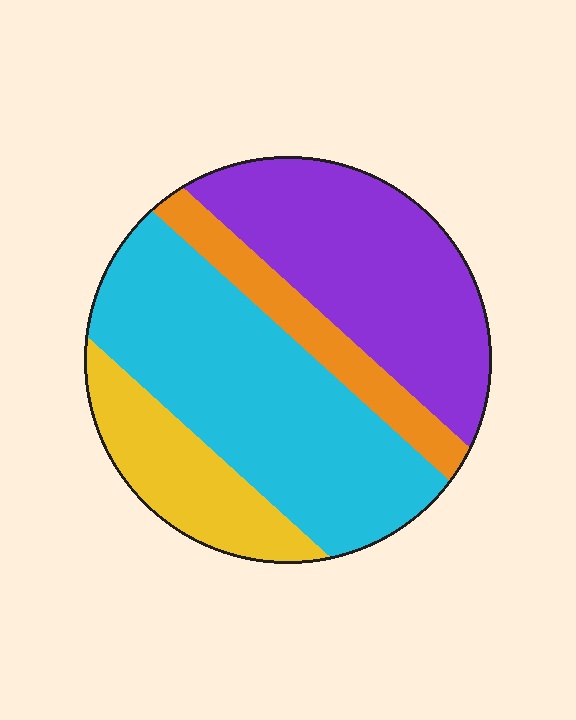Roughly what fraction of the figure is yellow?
Yellow covers around 15% of the figure.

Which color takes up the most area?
Cyan, at roughly 40%.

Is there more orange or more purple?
Purple.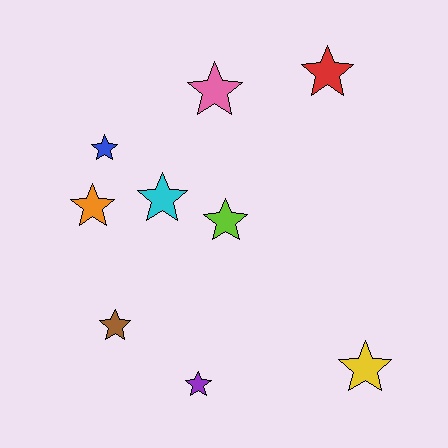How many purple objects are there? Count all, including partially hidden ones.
There is 1 purple object.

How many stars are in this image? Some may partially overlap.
There are 9 stars.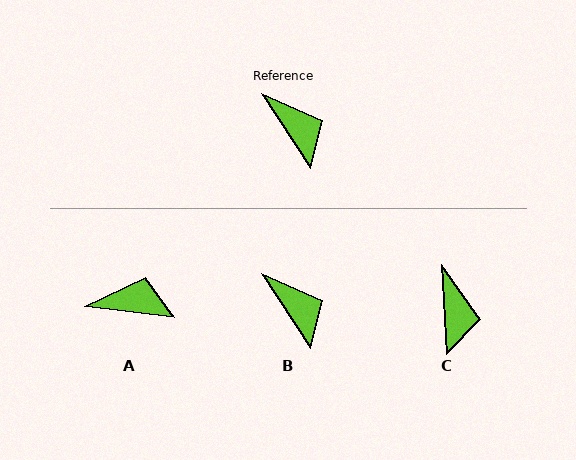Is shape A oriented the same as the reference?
No, it is off by about 50 degrees.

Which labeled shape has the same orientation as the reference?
B.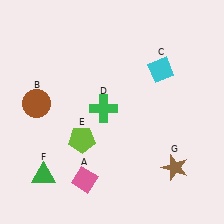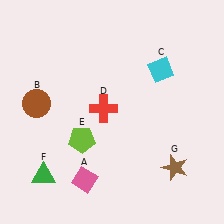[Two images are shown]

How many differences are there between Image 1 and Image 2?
There is 1 difference between the two images.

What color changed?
The cross (D) changed from green in Image 1 to red in Image 2.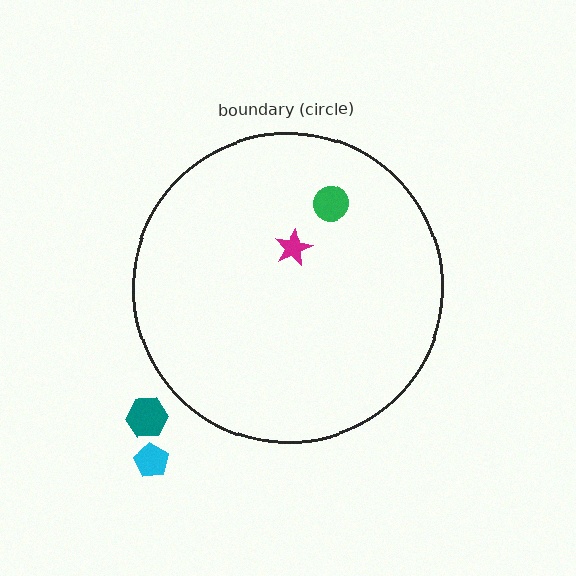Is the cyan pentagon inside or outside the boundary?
Outside.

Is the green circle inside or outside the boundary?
Inside.